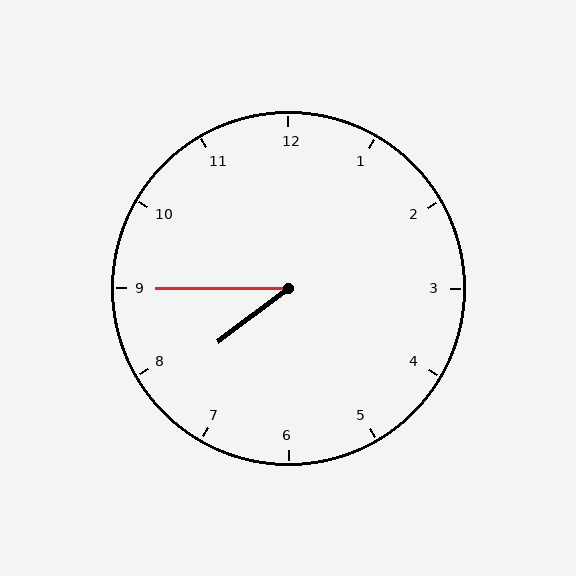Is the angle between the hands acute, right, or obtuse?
It is acute.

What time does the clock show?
7:45.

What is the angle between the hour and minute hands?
Approximately 38 degrees.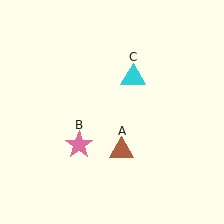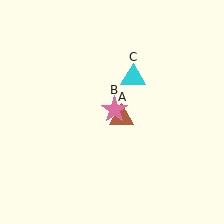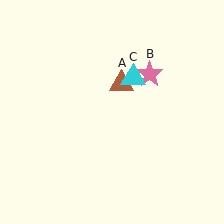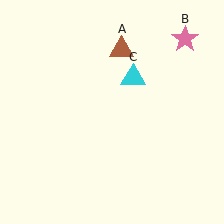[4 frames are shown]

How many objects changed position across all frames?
2 objects changed position: brown triangle (object A), pink star (object B).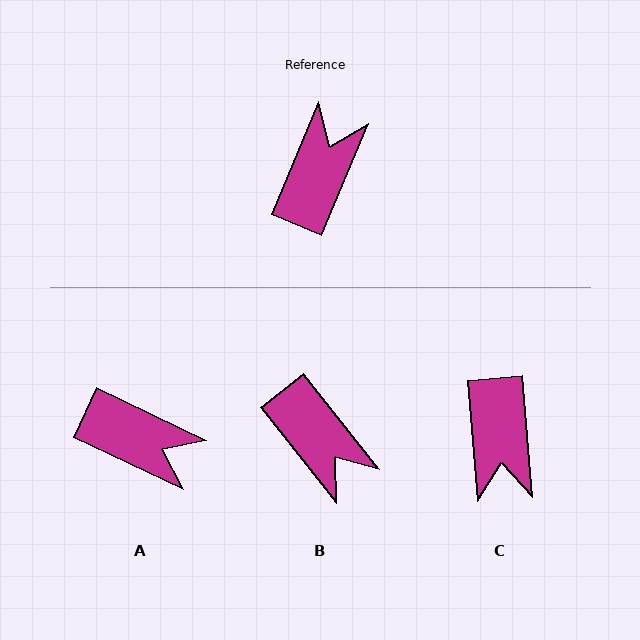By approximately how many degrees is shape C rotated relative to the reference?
Approximately 153 degrees clockwise.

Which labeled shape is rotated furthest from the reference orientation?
C, about 153 degrees away.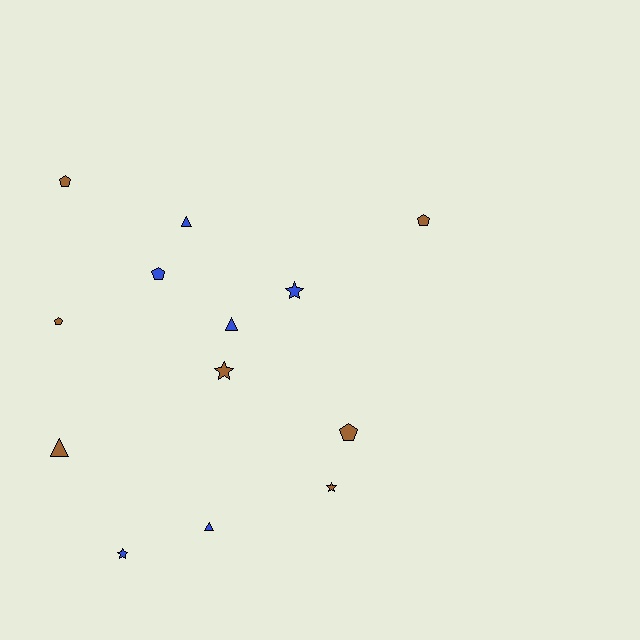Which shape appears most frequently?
Pentagon, with 5 objects.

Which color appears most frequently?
Brown, with 7 objects.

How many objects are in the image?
There are 13 objects.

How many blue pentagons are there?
There is 1 blue pentagon.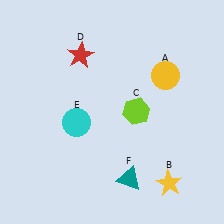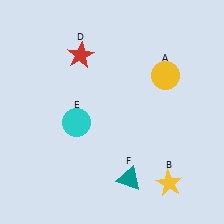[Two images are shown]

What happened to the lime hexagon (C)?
The lime hexagon (C) was removed in Image 2. It was in the top-right area of Image 1.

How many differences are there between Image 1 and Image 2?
There is 1 difference between the two images.